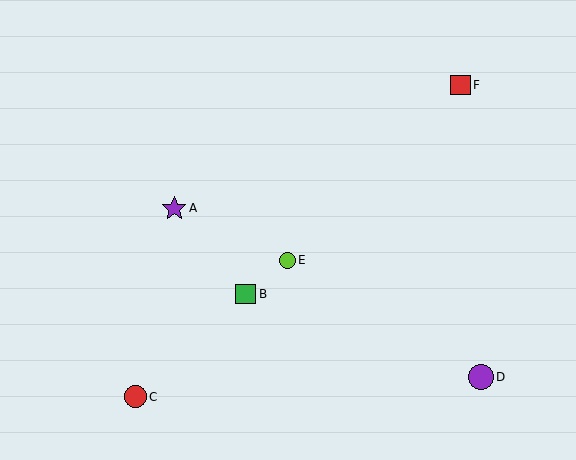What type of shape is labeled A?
Shape A is a purple star.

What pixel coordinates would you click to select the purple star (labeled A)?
Click at (174, 208) to select the purple star A.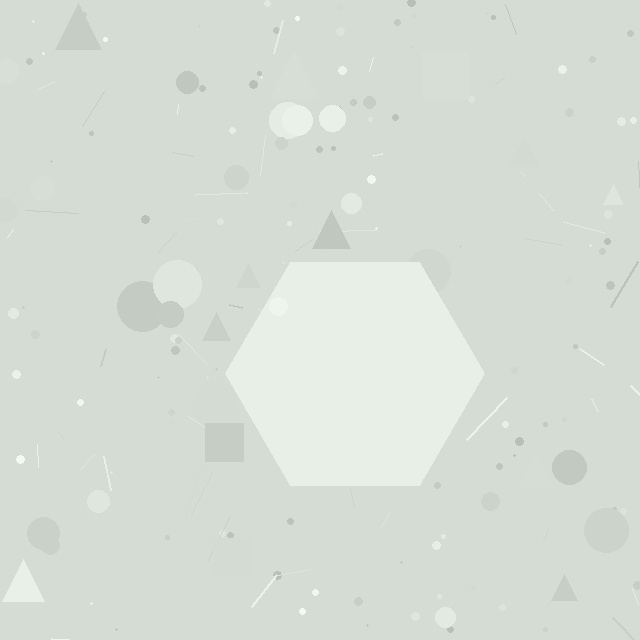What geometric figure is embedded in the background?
A hexagon is embedded in the background.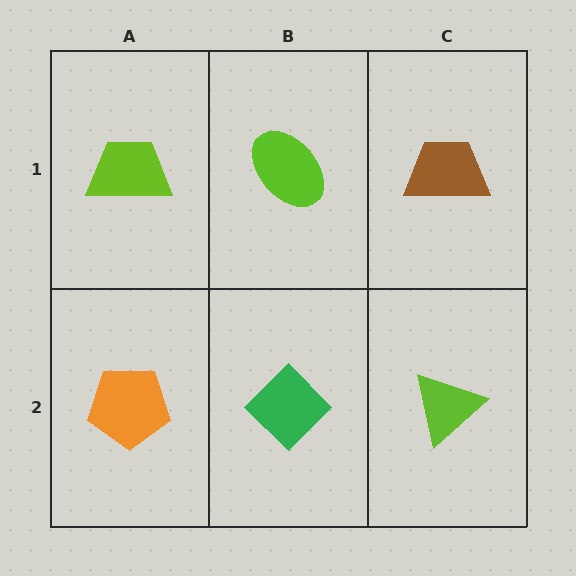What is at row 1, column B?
A lime ellipse.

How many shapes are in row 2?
3 shapes.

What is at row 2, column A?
An orange pentagon.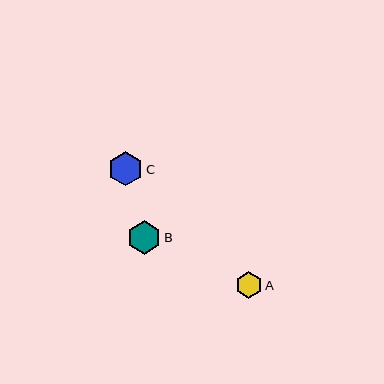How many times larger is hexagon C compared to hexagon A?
Hexagon C is approximately 1.3 times the size of hexagon A.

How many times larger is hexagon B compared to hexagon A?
Hexagon B is approximately 1.3 times the size of hexagon A.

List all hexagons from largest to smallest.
From largest to smallest: C, B, A.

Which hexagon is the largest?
Hexagon C is the largest with a size of approximately 34 pixels.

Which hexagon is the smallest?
Hexagon A is the smallest with a size of approximately 27 pixels.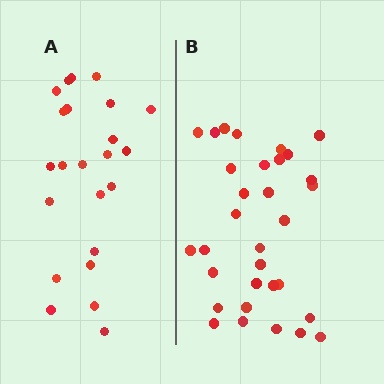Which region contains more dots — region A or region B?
Region B (the right region) has more dots.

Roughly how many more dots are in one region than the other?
Region B has roughly 8 or so more dots than region A.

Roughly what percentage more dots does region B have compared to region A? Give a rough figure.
About 40% more.